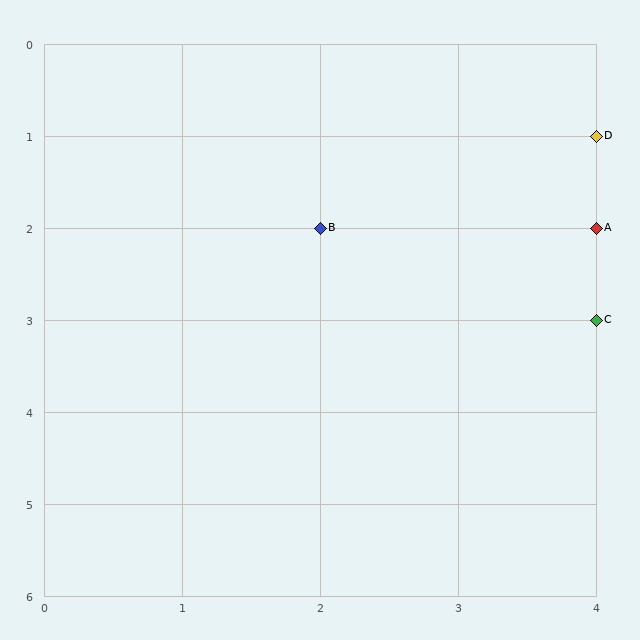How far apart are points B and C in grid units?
Points B and C are 2 columns and 1 row apart (about 2.2 grid units diagonally).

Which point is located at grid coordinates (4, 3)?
Point C is at (4, 3).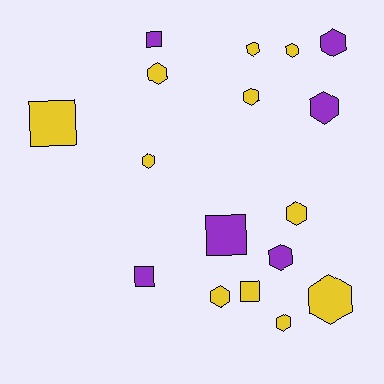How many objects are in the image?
There are 17 objects.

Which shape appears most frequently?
Hexagon, with 12 objects.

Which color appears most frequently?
Yellow, with 11 objects.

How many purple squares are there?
There are 3 purple squares.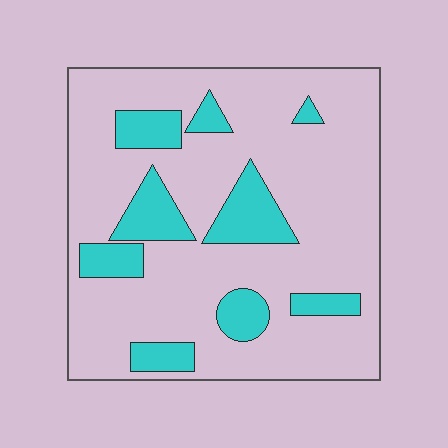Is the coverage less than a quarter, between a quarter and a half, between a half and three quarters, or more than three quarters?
Less than a quarter.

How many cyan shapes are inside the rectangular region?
9.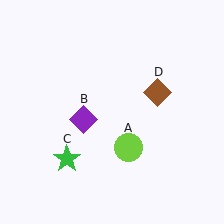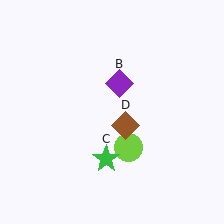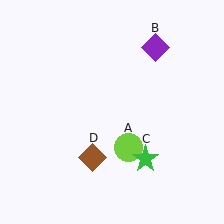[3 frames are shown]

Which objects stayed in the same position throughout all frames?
Lime circle (object A) remained stationary.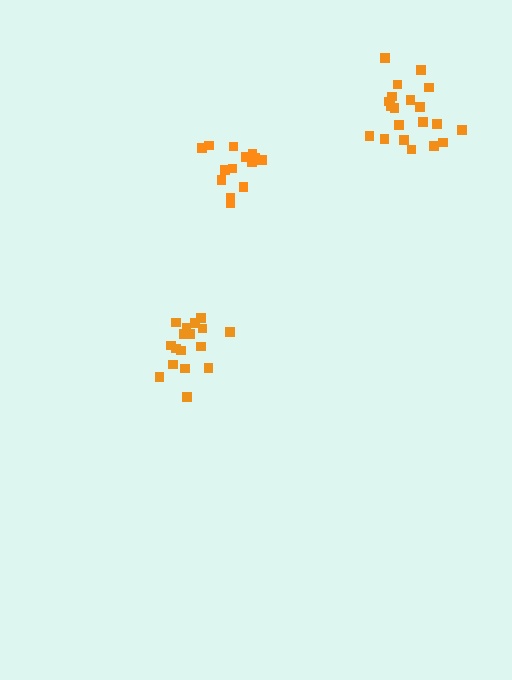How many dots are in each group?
Group 1: 17 dots, Group 2: 20 dots, Group 3: 14 dots (51 total).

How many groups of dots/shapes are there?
There are 3 groups.